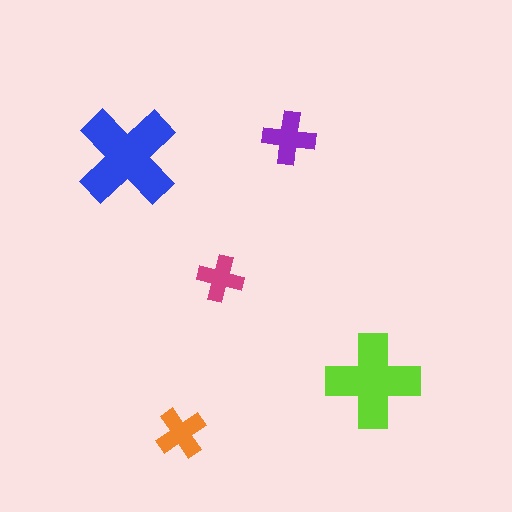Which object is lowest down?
The orange cross is bottommost.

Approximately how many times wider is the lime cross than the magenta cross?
About 2 times wider.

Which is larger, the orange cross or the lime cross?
The lime one.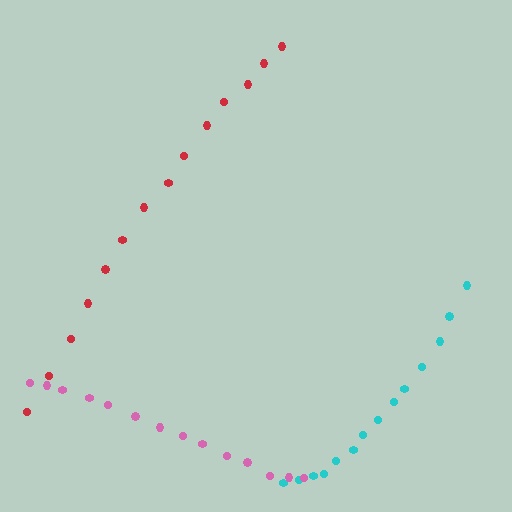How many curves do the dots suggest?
There are 3 distinct paths.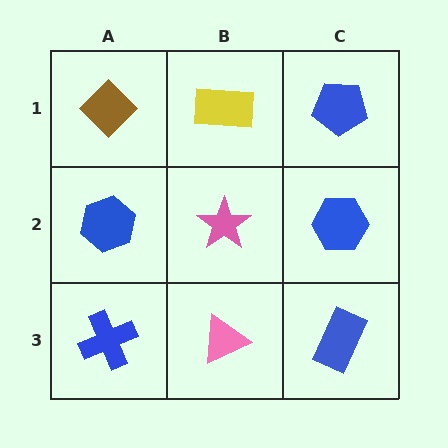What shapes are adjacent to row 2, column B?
A yellow rectangle (row 1, column B), a pink triangle (row 3, column B), a blue hexagon (row 2, column A), a blue hexagon (row 2, column C).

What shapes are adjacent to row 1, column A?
A blue hexagon (row 2, column A), a yellow rectangle (row 1, column B).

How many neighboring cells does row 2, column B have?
4.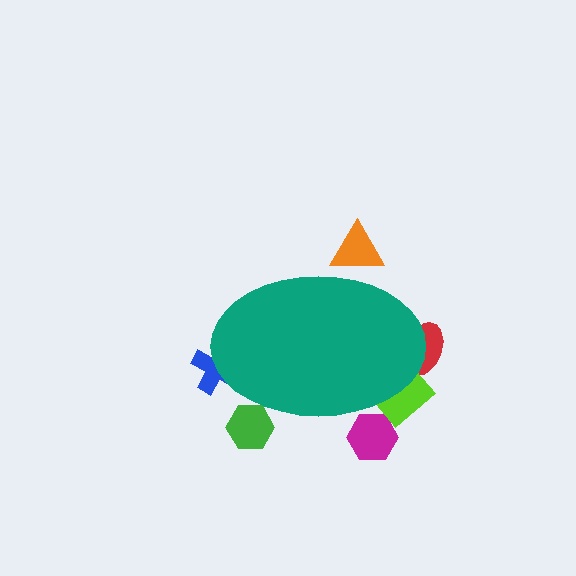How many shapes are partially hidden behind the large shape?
6 shapes are partially hidden.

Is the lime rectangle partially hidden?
Yes, the lime rectangle is partially hidden behind the teal ellipse.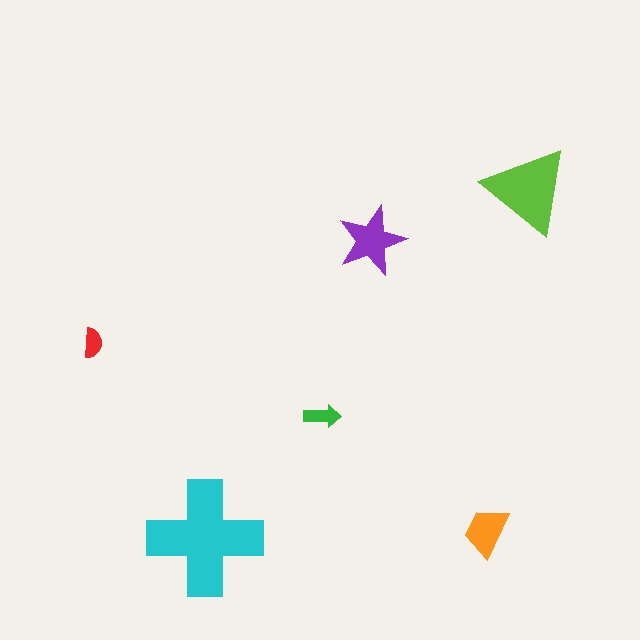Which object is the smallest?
The red semicircle.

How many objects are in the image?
There are 6 objects in the image.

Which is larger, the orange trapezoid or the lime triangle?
The lime triangle.